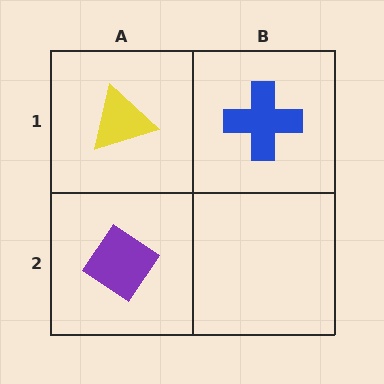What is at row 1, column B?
A blue cross.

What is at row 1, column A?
A yellow triangle.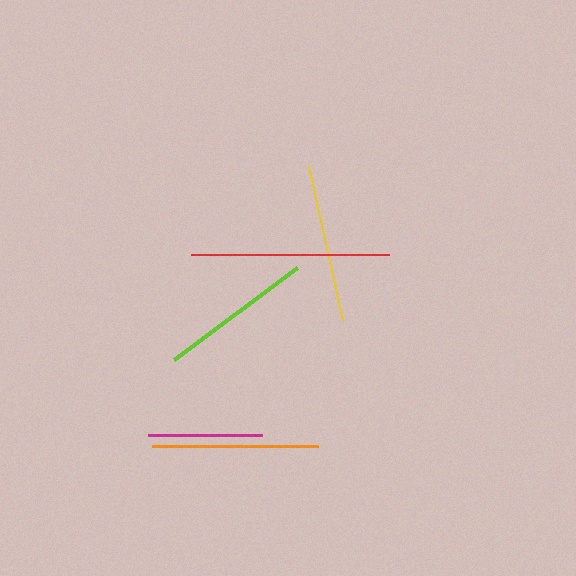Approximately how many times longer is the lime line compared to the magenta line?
The lime line is approximately 1.3 times the length of the magenta line.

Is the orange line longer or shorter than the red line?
The red line is longer than the orange line.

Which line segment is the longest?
The red line is the longest at approximately 198 pixels.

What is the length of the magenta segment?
The magenta segment is approximately 114 pixels long.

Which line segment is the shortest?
The magenta line is the shortest at approximately 114 pixels.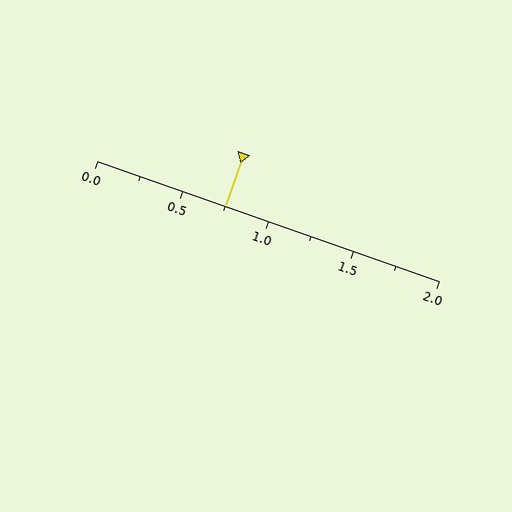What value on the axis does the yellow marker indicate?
The marker indicates approximately 0.75.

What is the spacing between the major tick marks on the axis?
The major ticks are spaced 0.5 apart.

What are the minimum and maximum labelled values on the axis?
The axis runs from 0.0 to 2.0.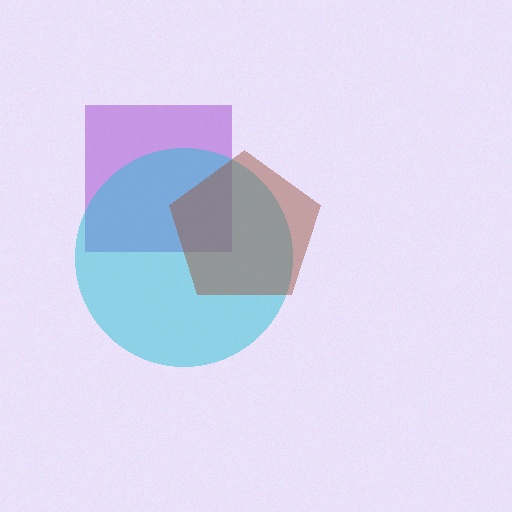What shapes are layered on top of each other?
The layered shapes are: a purple square, a cyan circle, a brown pentagon.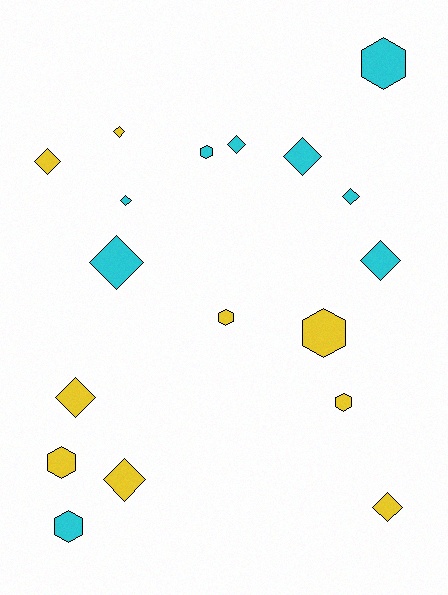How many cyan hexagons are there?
There are 3 cyan hexagons.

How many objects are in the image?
There are 18 objects.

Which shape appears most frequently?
Diamond, with 11 objects.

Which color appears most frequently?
Yellow, with 9 objects.